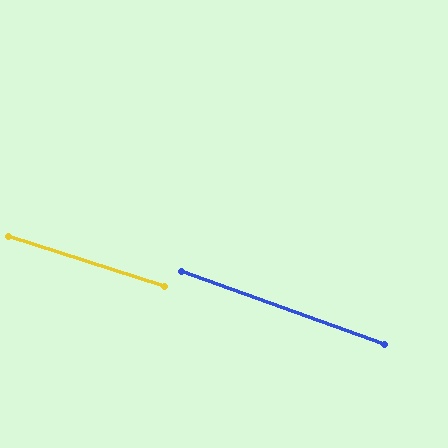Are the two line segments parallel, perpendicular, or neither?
Parallel — their directions differ by only 1.7°.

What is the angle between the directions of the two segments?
Approximately 2 degrees.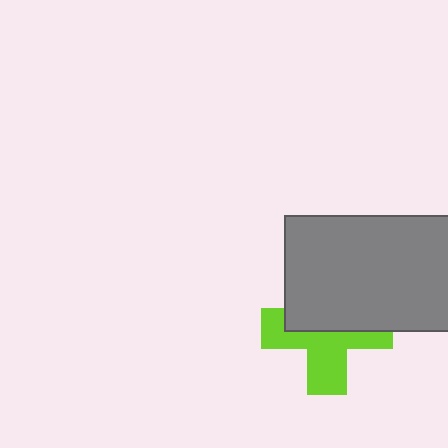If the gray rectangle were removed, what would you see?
You would see the complete lime cross.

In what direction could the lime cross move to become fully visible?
The lime cross could move down. That would shift it out from behind the gray rectangle entirely.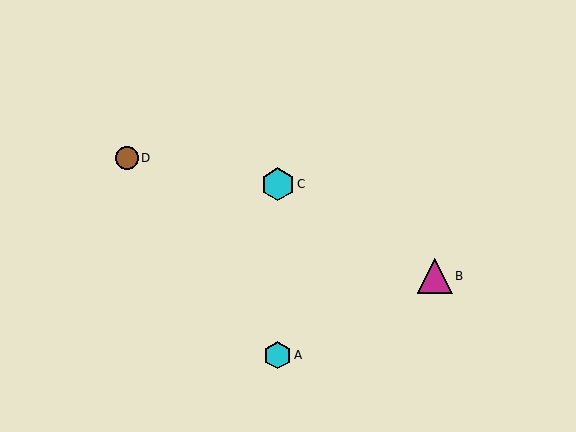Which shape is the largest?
The magenta triangle (labeled B) is the largest.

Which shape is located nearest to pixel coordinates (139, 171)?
The brown circle (labeled D) at (127, 158) is nearest to that location.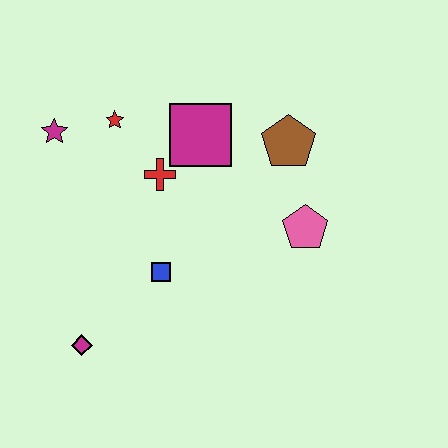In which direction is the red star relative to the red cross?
The red star is above the red cross.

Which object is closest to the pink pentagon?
The brown pentagon is closest to the pink pentagon.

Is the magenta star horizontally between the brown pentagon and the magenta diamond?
No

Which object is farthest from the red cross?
The magenta diamond is farthest from the red cross.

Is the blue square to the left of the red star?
No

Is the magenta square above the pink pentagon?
Yes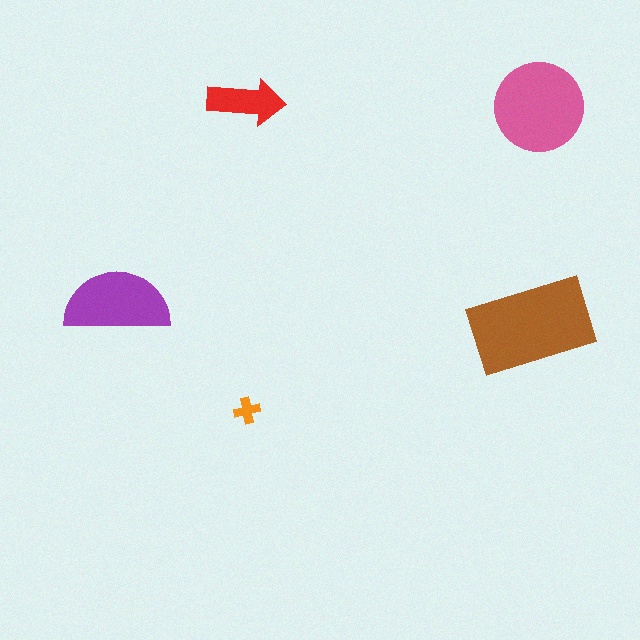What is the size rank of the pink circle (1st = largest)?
2nd.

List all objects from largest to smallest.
The brown rectangle, the pink circle, the purple semicircle, the red arrow, the orange cross.